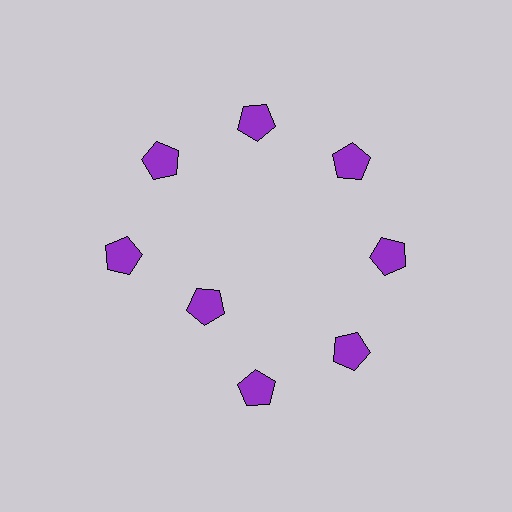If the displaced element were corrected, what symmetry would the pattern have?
It would have 8-fold rotational symmetry — the pattern would map onto itself every 45 degrees.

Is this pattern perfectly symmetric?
No. The 8 purple pentagons are arranged in a ring, but one element near the 8 o'clock position is pulled inward toward the center, breaking the 8-fold rotational symmetry.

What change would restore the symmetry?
The symmetry would be restored by moving it outward, back onto the ring so that all 8 pentagons sit at equal angles and equal distance from the center.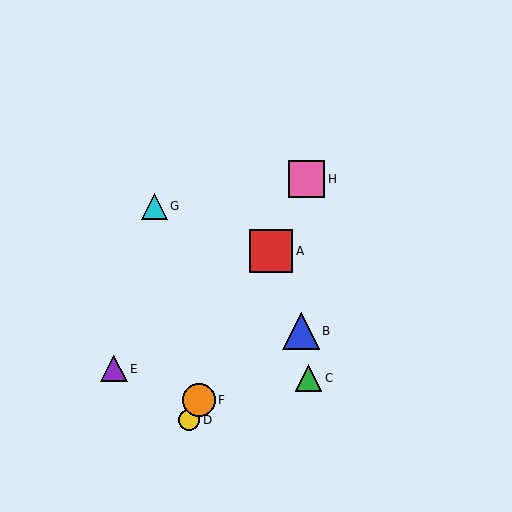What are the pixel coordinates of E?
Object E is at (114, 369).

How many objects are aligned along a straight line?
4 objects (A, D, F, H) are aligned along a straight line.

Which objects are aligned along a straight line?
Objects A, D, F, H are aligned along a straight line.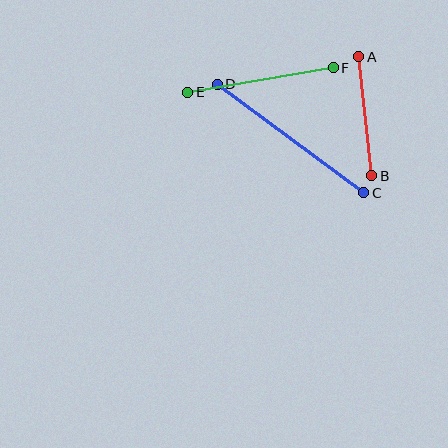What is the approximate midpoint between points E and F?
The midpoint is at approximately (260, 80) pixels.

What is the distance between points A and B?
The distance is approximately 119 pixels.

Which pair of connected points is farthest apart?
Points C and D are farthest apart.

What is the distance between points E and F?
The distance is approximately 148 pixels.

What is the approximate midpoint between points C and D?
The midpoint is at approximately (290, 139) pixels.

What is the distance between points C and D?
The distance is approximately 182 pixels.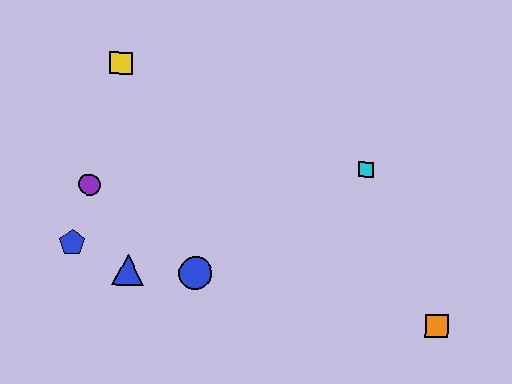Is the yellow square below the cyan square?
No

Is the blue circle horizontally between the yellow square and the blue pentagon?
No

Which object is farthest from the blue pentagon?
The orange square is farthest from the blue pentagon.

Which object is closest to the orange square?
The cyan square is closest to the orange square.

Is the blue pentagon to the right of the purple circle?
No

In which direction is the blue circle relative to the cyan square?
The blue circle is to the left of the cyan square.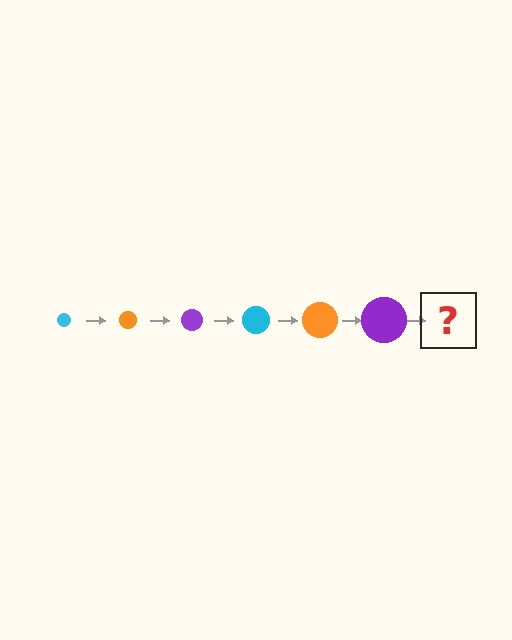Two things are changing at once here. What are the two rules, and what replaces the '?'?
The two rules are that the circle grows larger each step and the color cycles through cyan, orange, and purple. The '?' should be a cyan circle, larger than the previous one.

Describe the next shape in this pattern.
It should be a cyan circle, larger than the previous one.